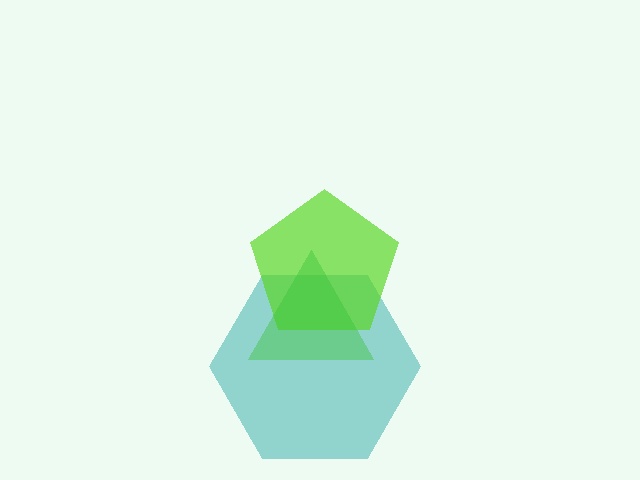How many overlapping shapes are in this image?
There are 3 overlapping shapes in the image.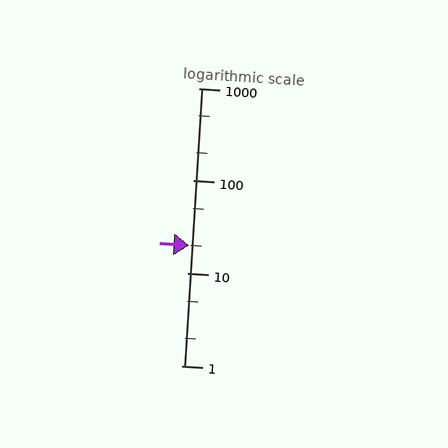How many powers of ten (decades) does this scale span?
The scale spans 3 decades, from 1 to 1000.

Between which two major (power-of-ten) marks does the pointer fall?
The pointer is between 10 and 100.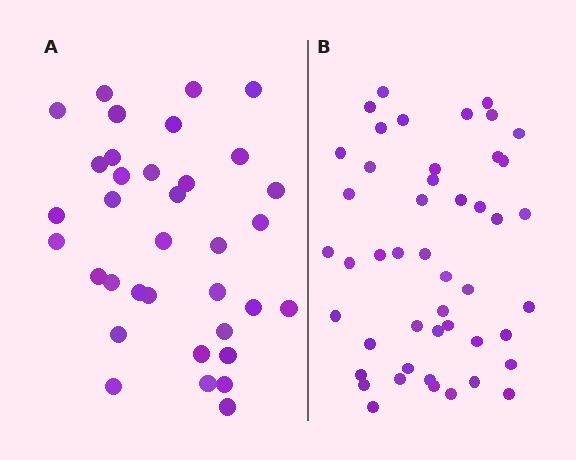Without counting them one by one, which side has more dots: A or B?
Region B (the right region) has more dots.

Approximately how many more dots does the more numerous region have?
Region B has roughly 12 or so more dots than region A.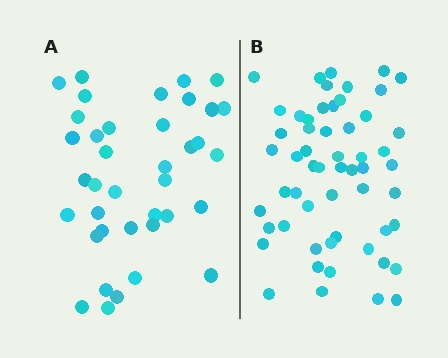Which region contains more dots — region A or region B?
Region B (the right region) has more dots.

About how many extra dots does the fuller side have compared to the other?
Region B has approximately 20 more dots than region A.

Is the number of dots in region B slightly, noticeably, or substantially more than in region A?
Region B has substantially more. The ratio is roughly 1.5 to 1.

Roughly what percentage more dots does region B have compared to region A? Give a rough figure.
About 45% more.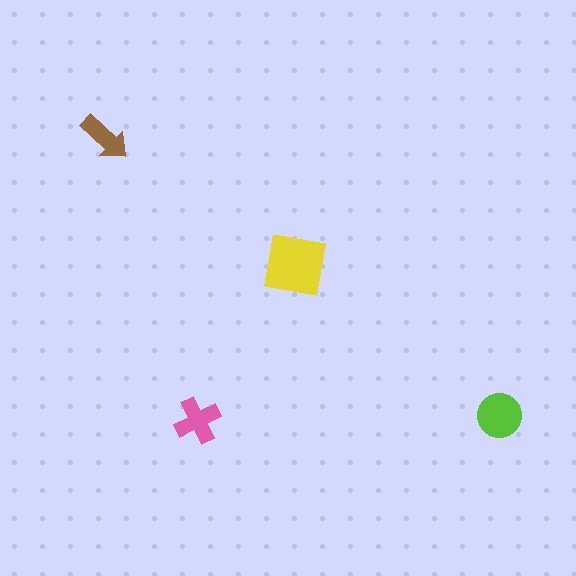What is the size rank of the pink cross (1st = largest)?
3rd.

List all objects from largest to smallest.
The yellow square, the lime circle, the pink cross, the brown arrow.